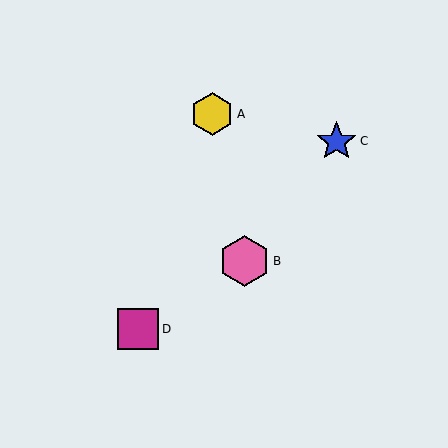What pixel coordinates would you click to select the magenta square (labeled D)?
Click at (138, 329) to select the magenta square D.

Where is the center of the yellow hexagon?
The center of the yellow hexagon is at (212, 114).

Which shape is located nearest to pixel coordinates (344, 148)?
The blue star (labeled C) at (337, 142) is nearest to that location.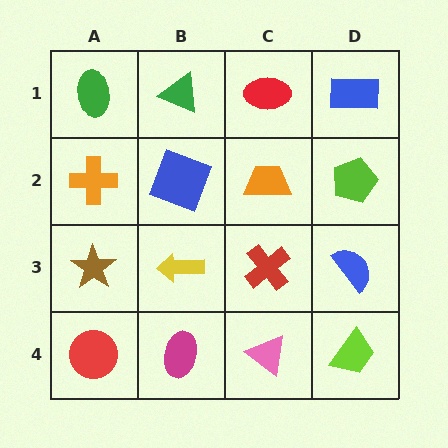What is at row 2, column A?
An orange cross.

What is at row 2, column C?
An orange trapezoid.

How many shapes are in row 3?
4 shapes.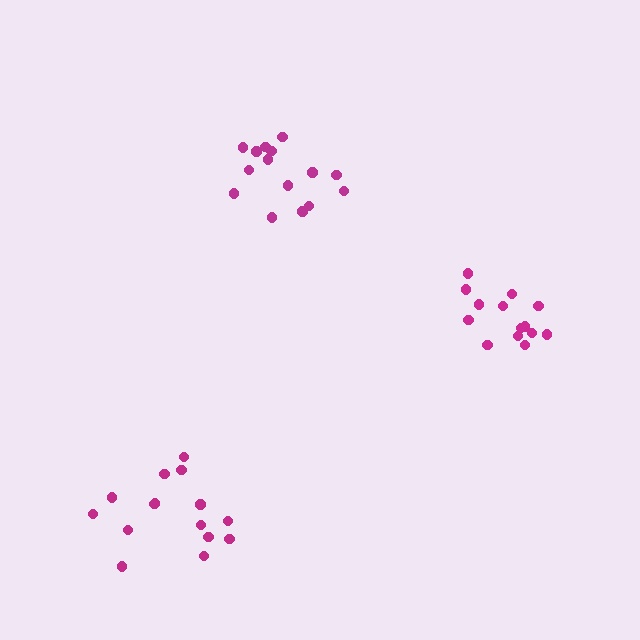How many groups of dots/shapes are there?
There are 3 groups.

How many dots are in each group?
Group 1: 14 dots, Group 2: 15 dots, Group 3: 15 dots (44 total).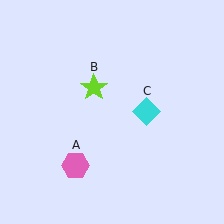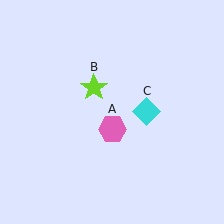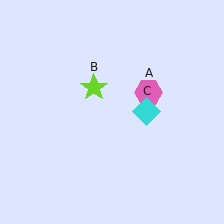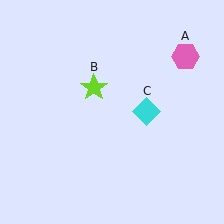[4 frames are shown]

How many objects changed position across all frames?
1 object changed position: pink hexagon (object A).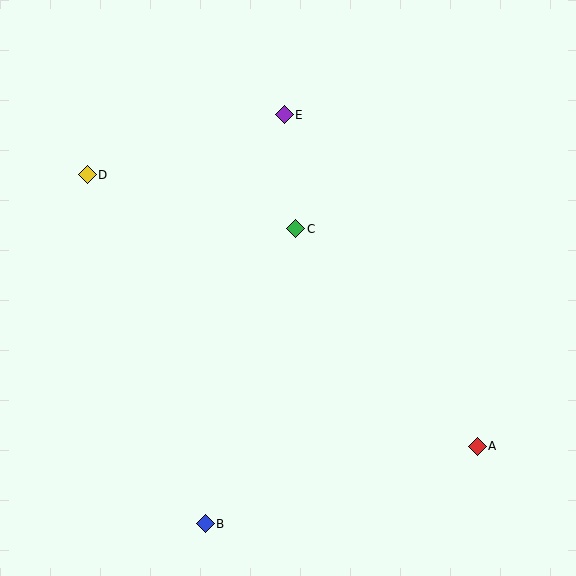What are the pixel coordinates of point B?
Point B is at (205, 524).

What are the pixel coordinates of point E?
Point E is at (284, 115).